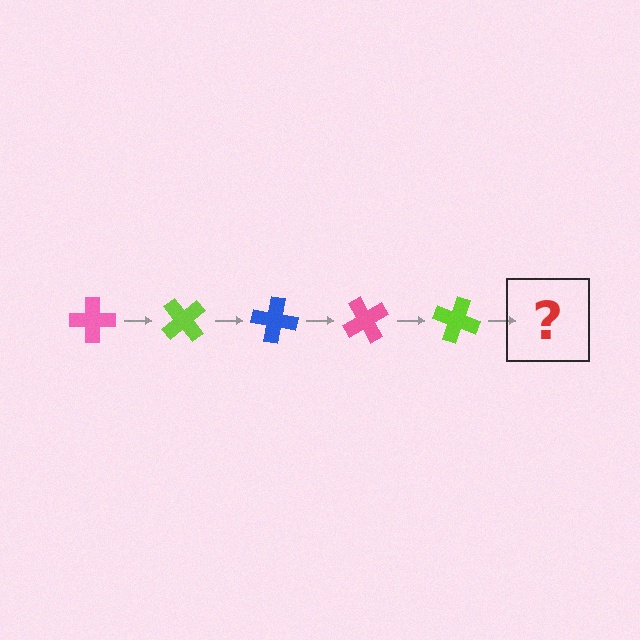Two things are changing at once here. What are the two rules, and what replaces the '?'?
The two rules are that it rotates 50 degrees each step and the color cycles through pink, lime, and blue. The '?' should be a blue cross, rotated 250 degrees from the start.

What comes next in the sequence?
The next element should be a blue cross, rotated 250 degrees from the start.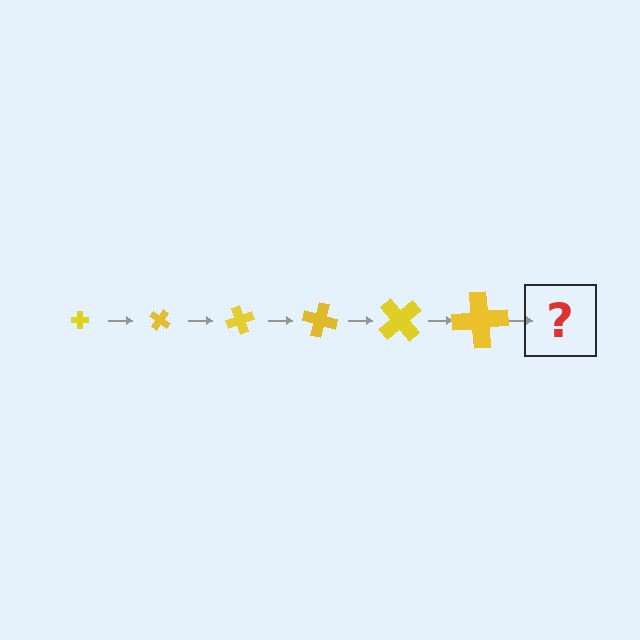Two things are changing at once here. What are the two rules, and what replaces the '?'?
The two rules are that the cross grows larger each step and it rotates 35 degrees each step. The '?' should be a cross, larger than the previous one and rotated 210 degrees from the start.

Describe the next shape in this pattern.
It should be a cross, larger than the previous one and rotated 210 degrees from the start.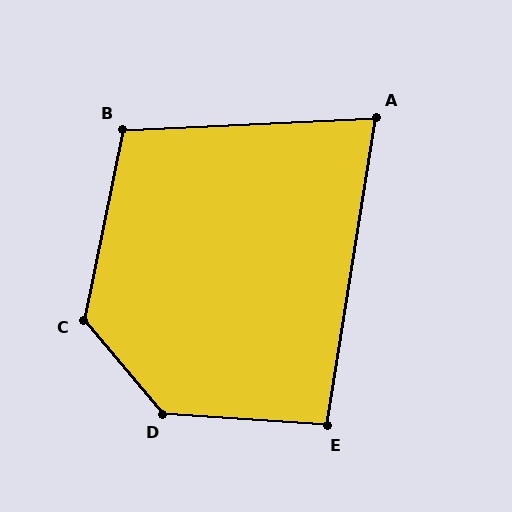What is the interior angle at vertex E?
Approximately 95 degrees (obtuse).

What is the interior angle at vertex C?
Approximately 128 degrees (obtuse).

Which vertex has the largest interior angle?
D, at approximately 134 degrees.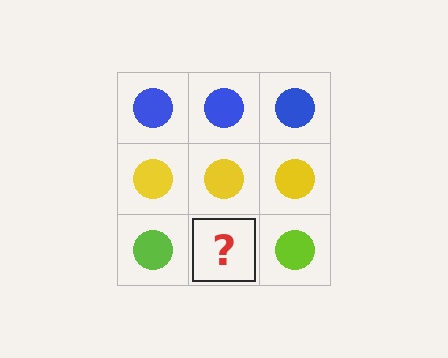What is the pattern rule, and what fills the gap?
The rule is that each row has a consistent color. The gap should be filled with a lime circle.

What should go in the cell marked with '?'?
The missing cell should contain a lime circle.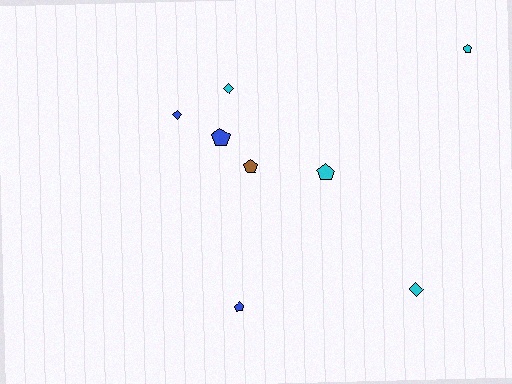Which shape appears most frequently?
Pentagon, with 5 objects.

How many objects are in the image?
There are 8 objects.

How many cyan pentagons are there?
There are 2 cyan pentagons.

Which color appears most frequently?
Cyan, with 4 objects.